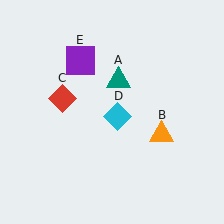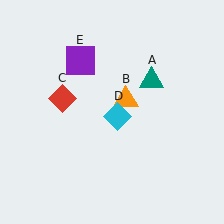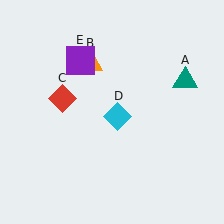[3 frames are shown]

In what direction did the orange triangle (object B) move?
The orange triangle (object B) moved up and to the left.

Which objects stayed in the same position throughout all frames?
Red diamond (object C) and cyan diamond (object D) and purple square (object E) remained stationary.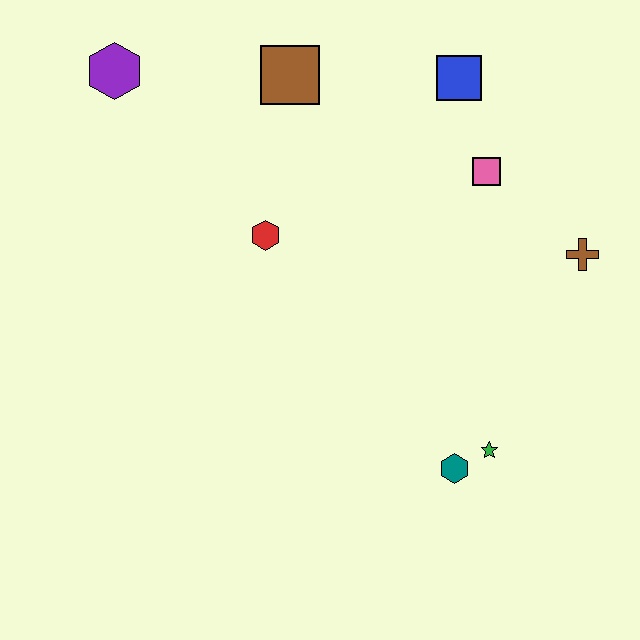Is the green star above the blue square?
No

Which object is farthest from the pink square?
The purple hexagon is farthest from the pink square.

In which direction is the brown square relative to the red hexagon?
The brown square is above the red hexagon.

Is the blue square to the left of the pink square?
Yes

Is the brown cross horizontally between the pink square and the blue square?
No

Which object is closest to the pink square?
The blue square is closest to the pink square.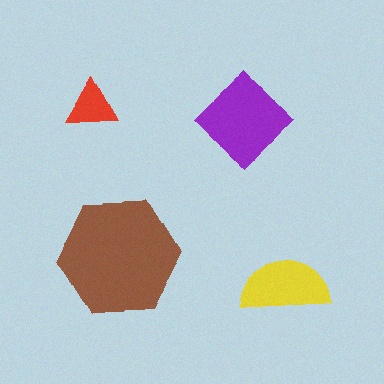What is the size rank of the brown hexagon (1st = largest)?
1st.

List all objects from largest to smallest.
The brown hexagon, the purple diamond, the yellow semicircle, the red triangle.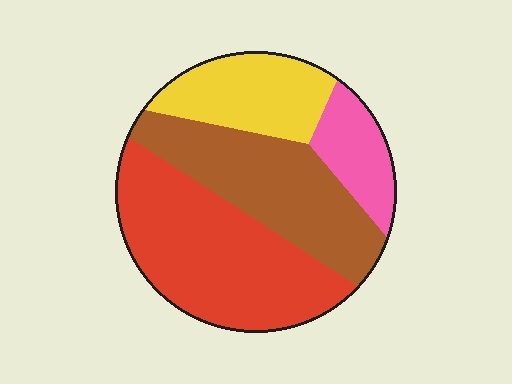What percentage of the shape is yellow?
Yellow covers 19% of the shape.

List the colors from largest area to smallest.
From largest to smallest: red, brown, yellow, pink.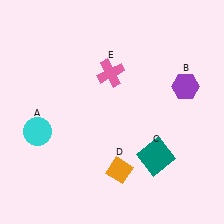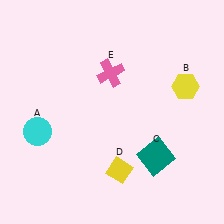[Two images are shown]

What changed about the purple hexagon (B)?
In Image 1, B is purple. In Image 2, it changed to yellow.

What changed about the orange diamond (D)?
In Image 1, D is orange. In Image 2, it changed to yellow.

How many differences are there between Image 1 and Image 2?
There are 2 differences between the two images.